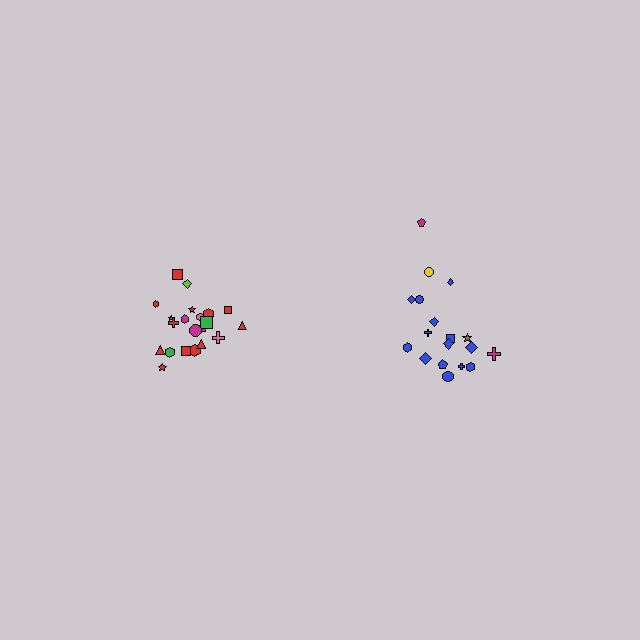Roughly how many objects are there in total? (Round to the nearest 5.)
Roughly 40 objects in total.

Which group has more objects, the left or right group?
The left group.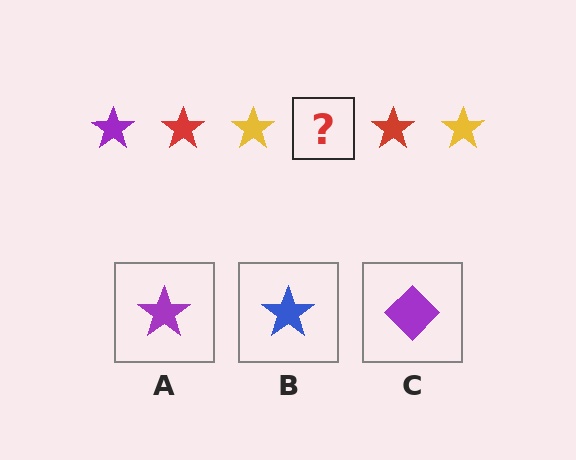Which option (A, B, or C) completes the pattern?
A.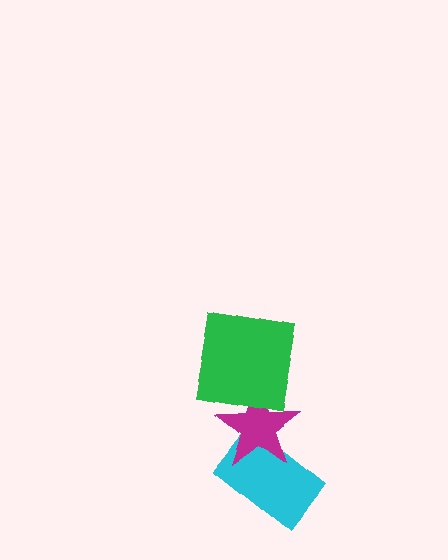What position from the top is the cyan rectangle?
The cyan rectangle is 3rd from the top.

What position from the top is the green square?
The green square is 1st from the top.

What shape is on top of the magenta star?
The green square is on top of the magenta star.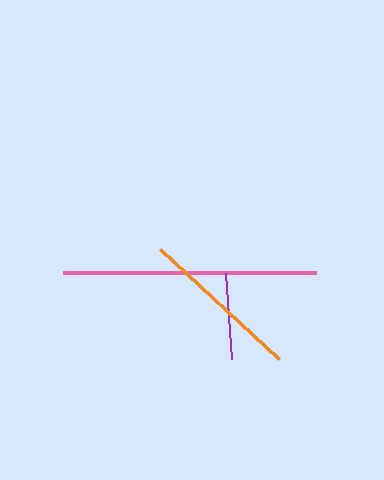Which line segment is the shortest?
The purple line is the shortest at approximately 86 pixels.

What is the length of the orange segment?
The orange segment is approximately 163 pixels long.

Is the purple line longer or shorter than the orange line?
The orange line is longer than the purple line.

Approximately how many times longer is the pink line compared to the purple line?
The pink line is approximately 2.9 times the length of the purple line.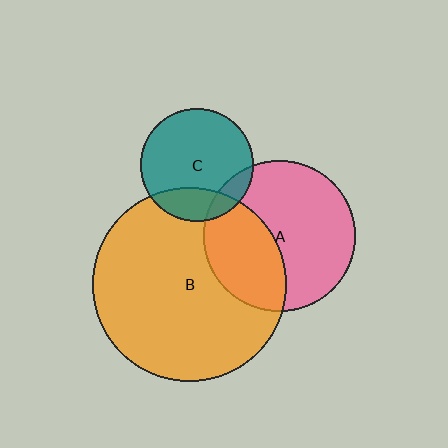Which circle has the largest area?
Circle B (orange).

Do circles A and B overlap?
Yes.